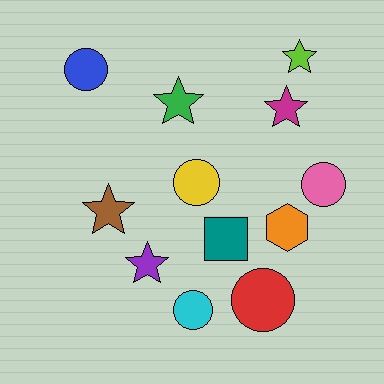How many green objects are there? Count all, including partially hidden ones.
There is 1 green object.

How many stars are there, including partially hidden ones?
There are 5 stars.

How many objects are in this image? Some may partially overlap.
There are 12 objects.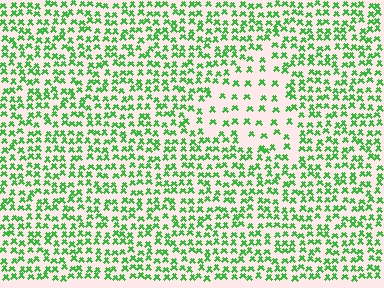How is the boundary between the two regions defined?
The boundary is defined by a change in element density (approximately 2.3x ratio). All elements are the same color, size, and shape.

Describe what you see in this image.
The image contains small green elements arranged at two different densities. A triangle-shaped region is visible where the elements are less densely packed than the surrounding area.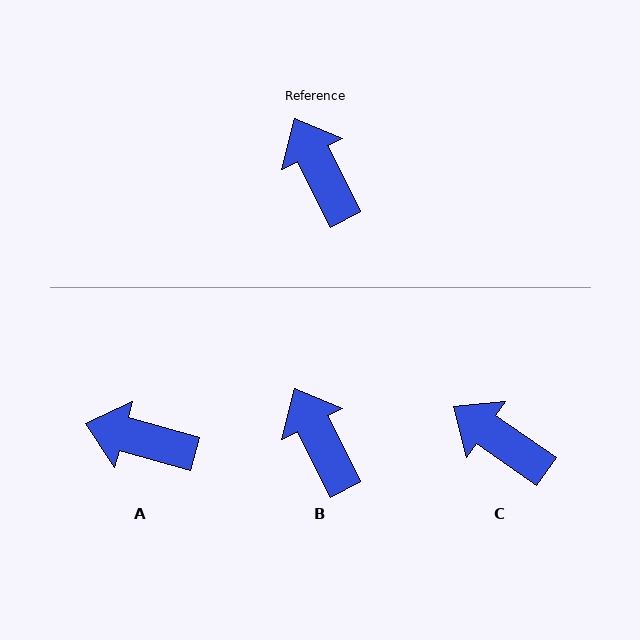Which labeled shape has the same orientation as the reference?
B.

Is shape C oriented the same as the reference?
No, it is off by about 28 degrees.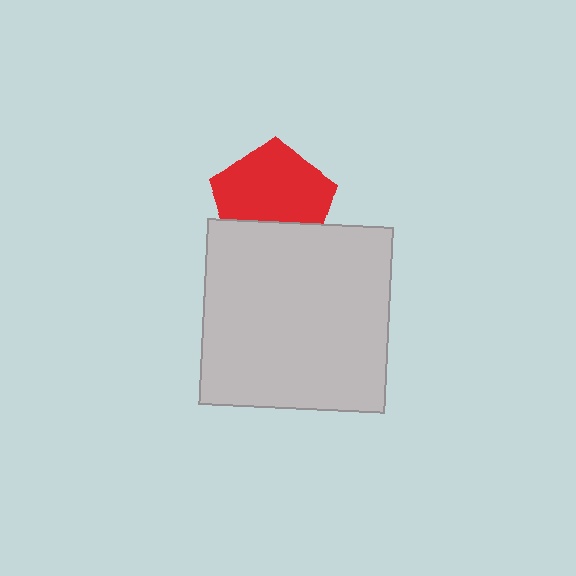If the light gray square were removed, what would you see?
You would see the complete red pentagon.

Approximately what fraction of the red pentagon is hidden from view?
Roughly 32% of the red pentagon is hidden behind the light gray square.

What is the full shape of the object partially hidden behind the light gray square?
The partially hidden object is a red pentagon.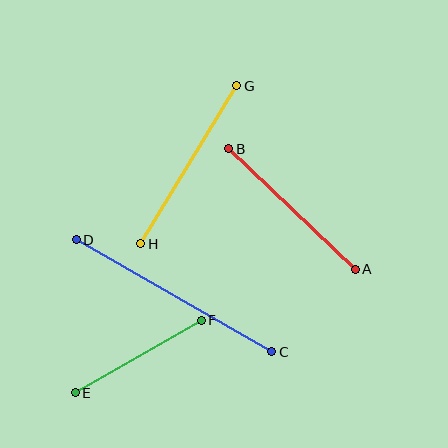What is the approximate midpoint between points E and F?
The midpoint is at approximately (138, 357) pixels.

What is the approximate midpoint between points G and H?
The midpoint is at approximately (189, 165) pixels.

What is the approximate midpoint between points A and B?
The midpoint is at approximately (292, 209) pixels.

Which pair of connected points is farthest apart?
Points C and D are farthest apart.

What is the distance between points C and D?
The distance is approximately 225 pixels.